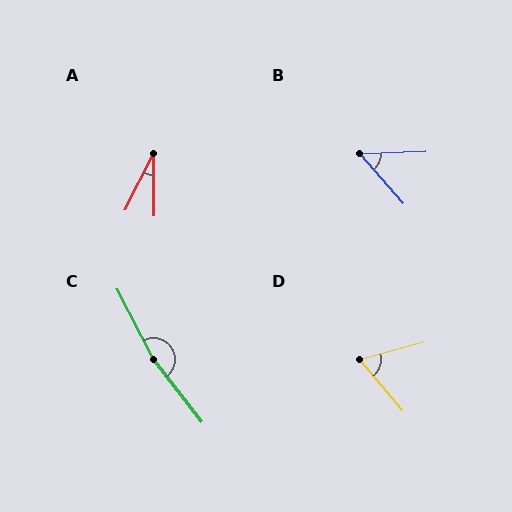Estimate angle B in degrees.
Approximately 51 degrees.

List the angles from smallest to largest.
A (27°), B (51°), D (65°), C (169°).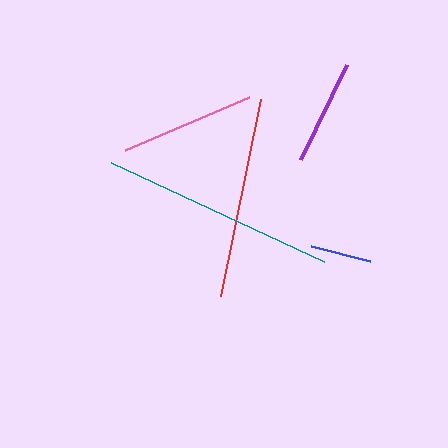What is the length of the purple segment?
The purple segment is approximately 106 pixels long.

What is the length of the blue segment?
The blue segment is approximately 61 pixels long.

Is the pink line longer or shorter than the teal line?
The teal line is longer than the pink line.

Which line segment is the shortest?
The blue line is the shortest at approximately 61 pixels.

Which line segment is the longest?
The teal line is the longest at approximately 235 pixels.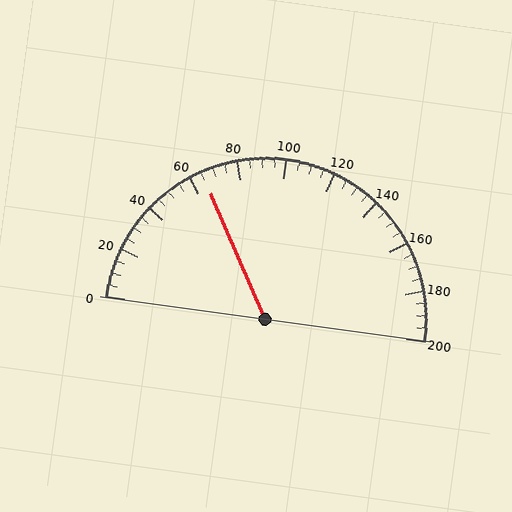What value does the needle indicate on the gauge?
The needle indicates approximately 65.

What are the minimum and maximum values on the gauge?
The gauge ranges from 0 to 200.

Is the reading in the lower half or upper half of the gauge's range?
The reading is in the lower half of the range (0 to 200).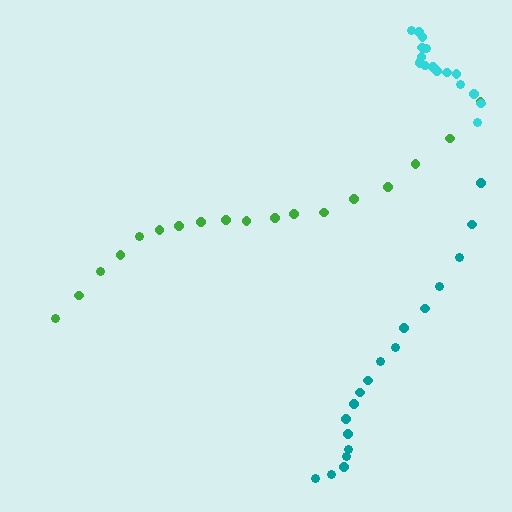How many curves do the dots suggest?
There are 3 distinct paths.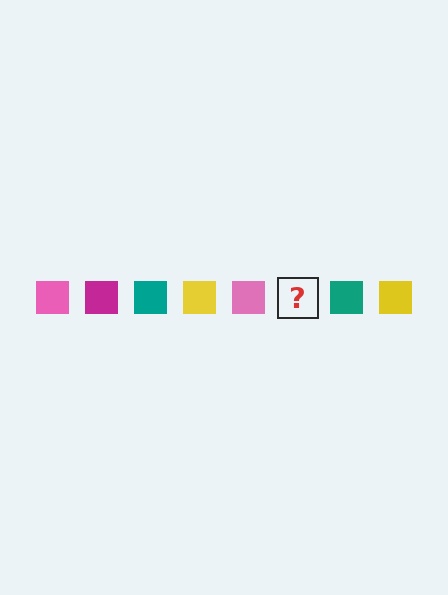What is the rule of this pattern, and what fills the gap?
The rule is that the pattern cycles through pink, magenta, teal, yellow squares. The gap should be filled with a magenta square.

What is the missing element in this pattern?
The missing element is a magenta square.